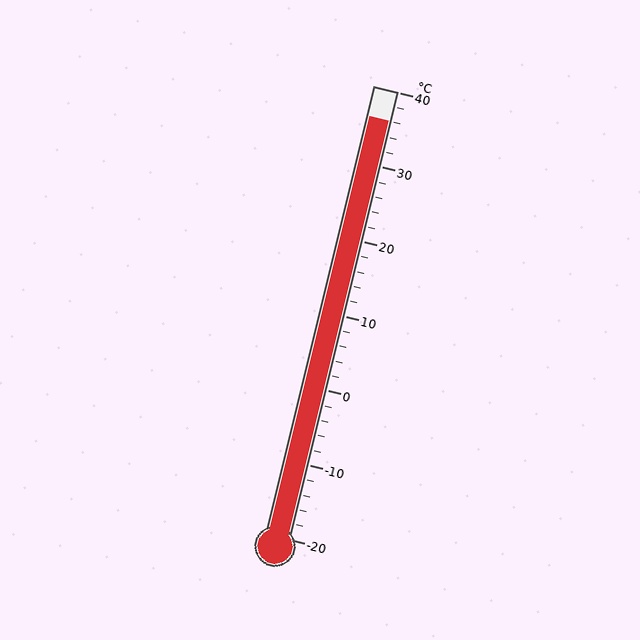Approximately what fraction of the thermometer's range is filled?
The thermometer is filled to approximately 95% of its range.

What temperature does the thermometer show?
The thermometer shows approximately 36°C.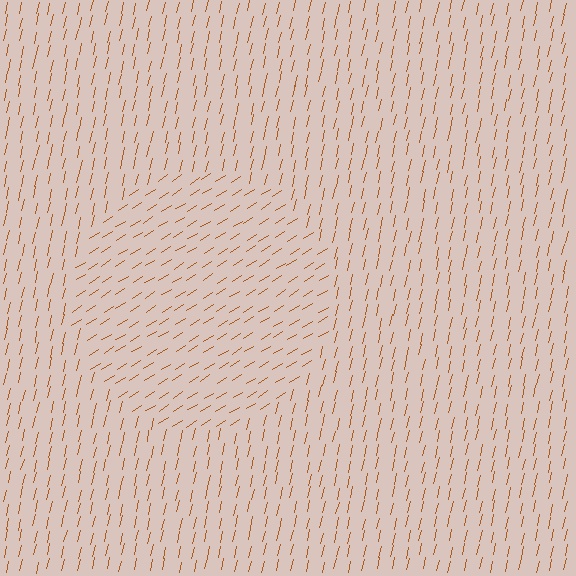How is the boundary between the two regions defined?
The boundary is defined purely by a change in line orientation (approximately 45 degrees difference). All lines are the same color and thickness.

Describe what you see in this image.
The image is filled with small brown line segments. A circle region in the image has lines oriented differently from the surrounding lines, creating a visible texture boundary.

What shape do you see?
I see a circle.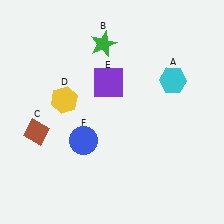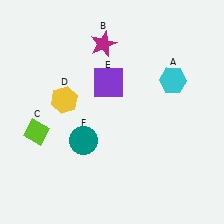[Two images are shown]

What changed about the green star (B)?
In Image 1, B is green. In Image 2, it changed to magenta.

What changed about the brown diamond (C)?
In Image 1, C is brown. In Image 2, it changed to lime.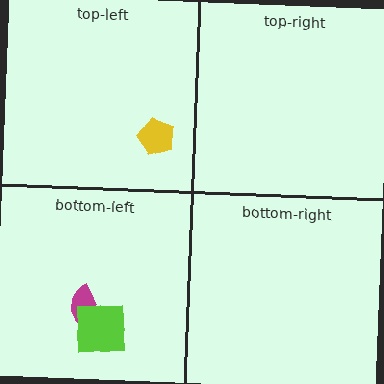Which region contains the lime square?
The bottom-left region.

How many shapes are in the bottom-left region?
2.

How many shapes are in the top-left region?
1.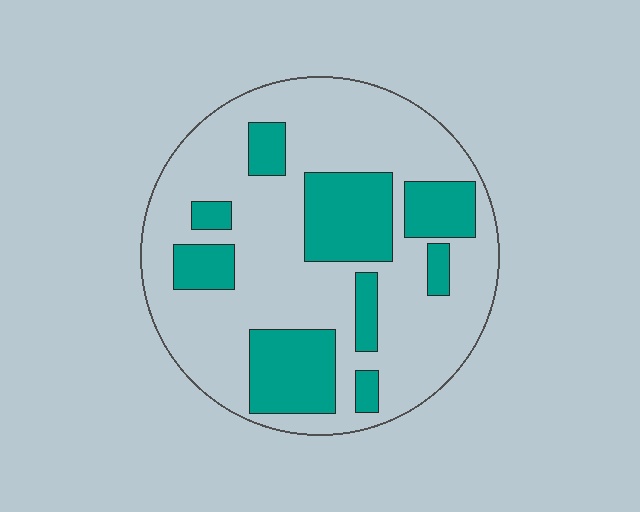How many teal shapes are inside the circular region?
9.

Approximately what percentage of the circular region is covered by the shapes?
Approximately 30%.